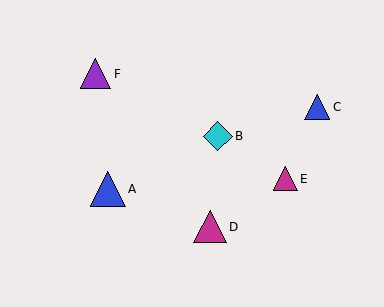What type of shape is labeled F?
Shape F is a purple triangle.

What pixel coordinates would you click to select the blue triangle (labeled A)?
Click at (108, 189) to select the blue triangle A.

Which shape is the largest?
The blue triangle (labeled A) is the largest.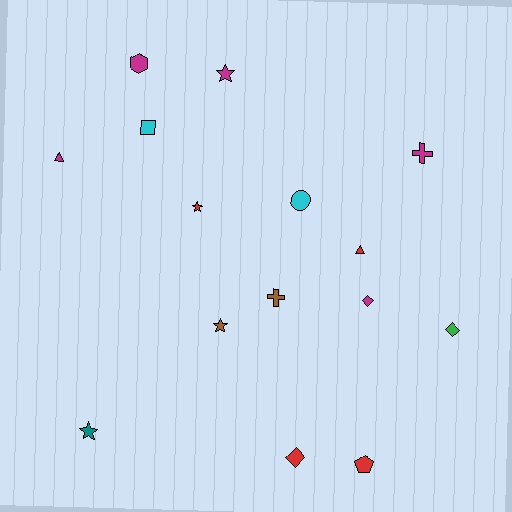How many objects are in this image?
There are 15 objects.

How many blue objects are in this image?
There are no blue objects.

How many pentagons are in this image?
There is 1 pentagon.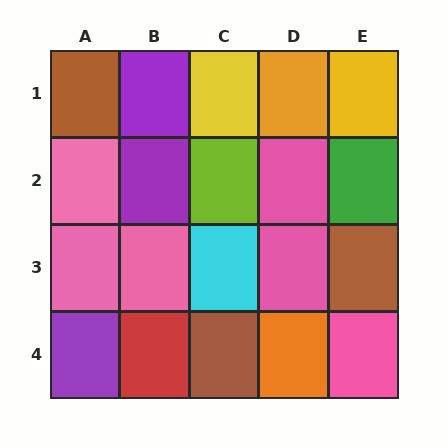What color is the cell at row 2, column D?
Pink.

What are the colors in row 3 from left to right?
Pink, pink, cyan, pink, brown.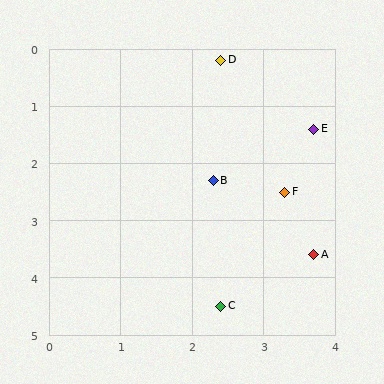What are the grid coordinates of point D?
Point D is at approximately (2.4, 0.2).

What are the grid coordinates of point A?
Point A is at approximately (3.7, 3.6).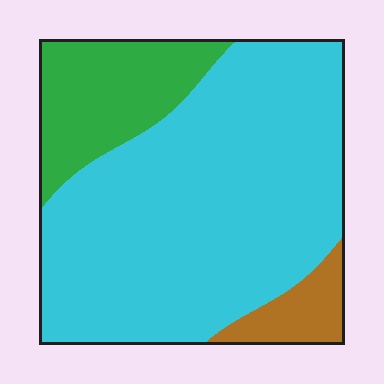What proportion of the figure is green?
Green covers around 20% of the figure.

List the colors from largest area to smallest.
From largest to smallest: cyan, green, brown.